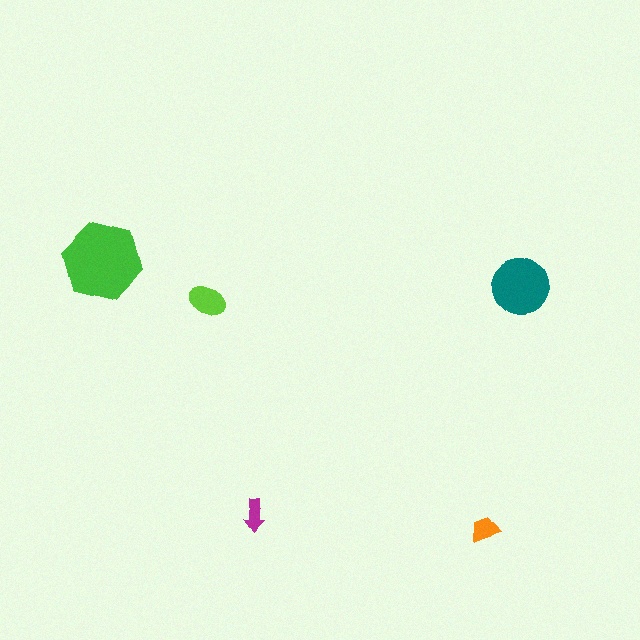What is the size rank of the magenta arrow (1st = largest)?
5th.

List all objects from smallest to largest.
The magenta arrow, the orange trapezoid, the lime ellipse, the teal circle, the green hexagon.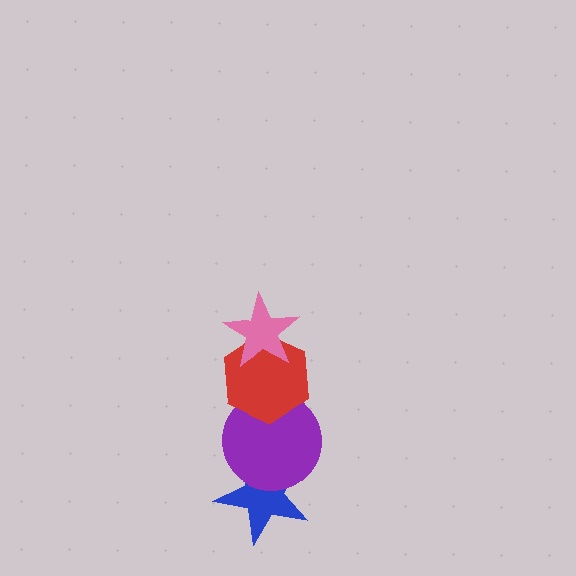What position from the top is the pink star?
The pink star is 1st from the top.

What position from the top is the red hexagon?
The red hexagon is 2nd from the top.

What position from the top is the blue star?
The blue star is 4th from the top.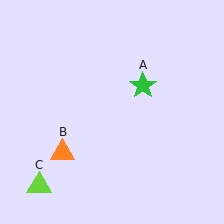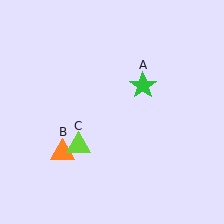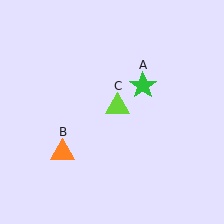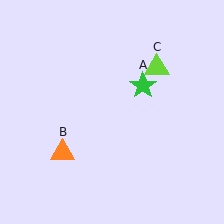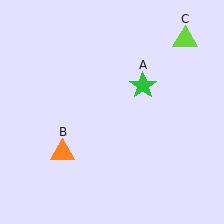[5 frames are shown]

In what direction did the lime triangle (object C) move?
The lime triangle (object C) moved up and to the right.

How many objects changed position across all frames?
1 object changed position: lime triangle (object C).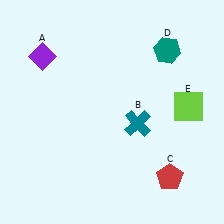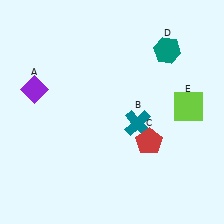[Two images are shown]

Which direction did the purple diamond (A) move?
The purple diamond (A) moved down.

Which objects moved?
The objects that moved are: the purple diamond (A), the red pentagon (C).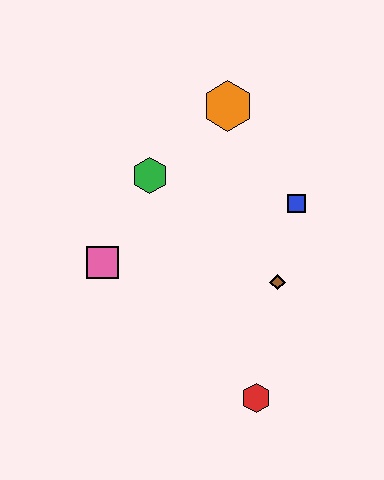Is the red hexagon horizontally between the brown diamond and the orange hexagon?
Yes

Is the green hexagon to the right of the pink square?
Yes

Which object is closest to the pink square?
The green hexagon is closest to the pink square.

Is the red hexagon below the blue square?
Yes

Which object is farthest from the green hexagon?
The red hexagon is farthest from the green hexagon.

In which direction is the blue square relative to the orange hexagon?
The blue square is below the orange hexagon.